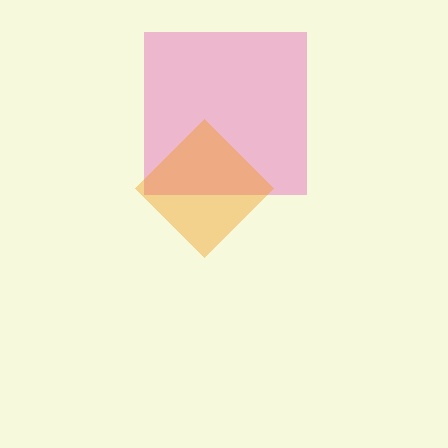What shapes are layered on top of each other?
The layered shapes are: a pink square, an orange diamond.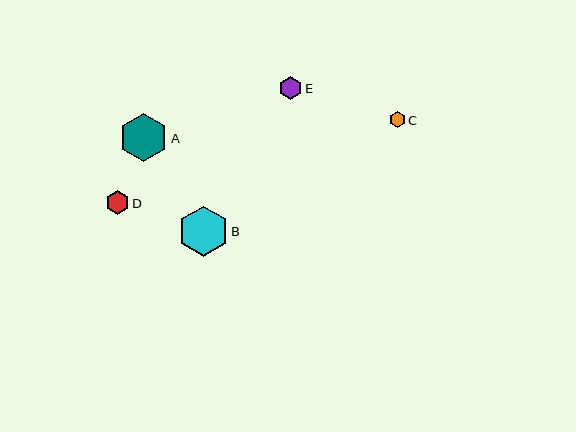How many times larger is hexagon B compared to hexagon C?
Hexagon B is approximately 3.1 times the size of hexagon C.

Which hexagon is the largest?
Hexagon B is the largest with a size of approximately 50 pixels.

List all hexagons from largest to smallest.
From largest to smallest: B, A, D, E, C.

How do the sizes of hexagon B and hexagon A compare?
Hexagon B and hexagon A are approximately the same size.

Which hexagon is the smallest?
Hexagon C is the smallest with a size of approximately 16 pixels.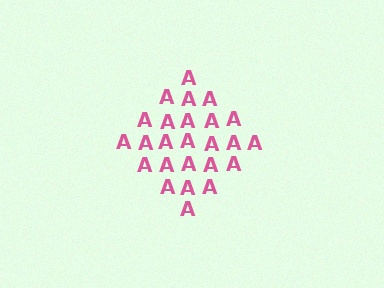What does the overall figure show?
The overall figure shows a diamond.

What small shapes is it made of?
It is made of small letter A's.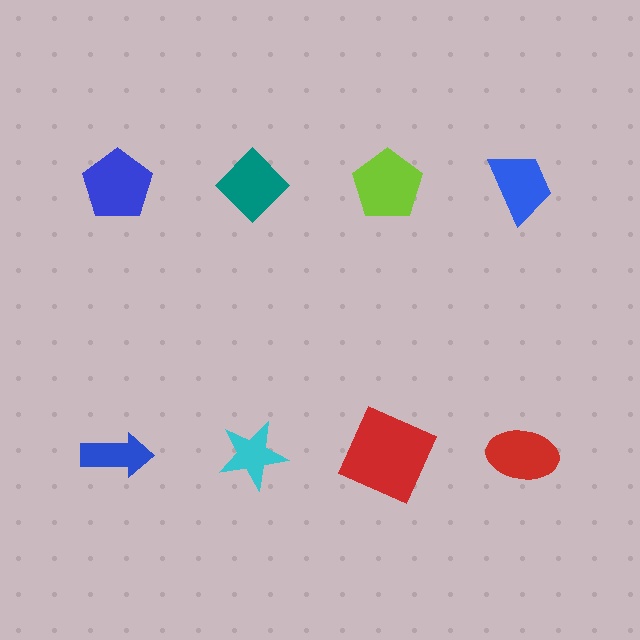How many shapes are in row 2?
4 shapes.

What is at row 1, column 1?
A blue pentagon.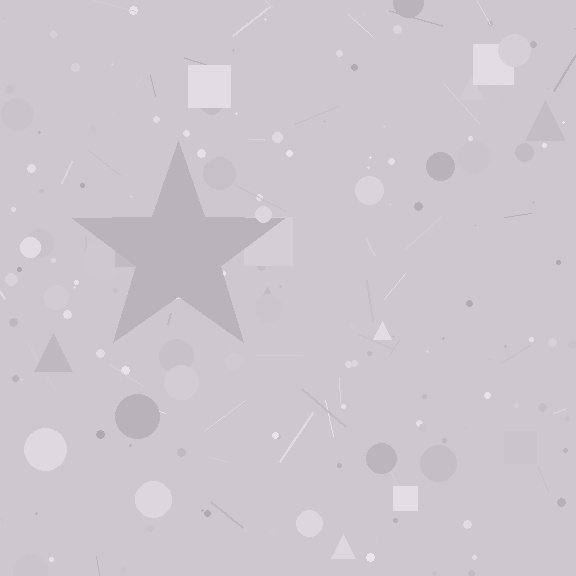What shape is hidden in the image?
A star is hidden in the image.